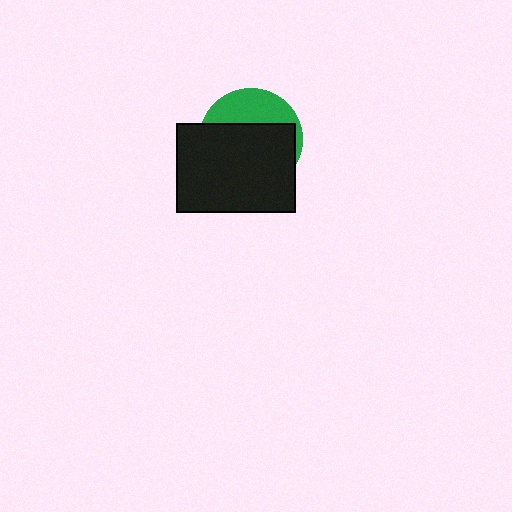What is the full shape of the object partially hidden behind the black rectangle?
The partially hidden object is a green circle.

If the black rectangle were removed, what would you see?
You would see the complete green circle.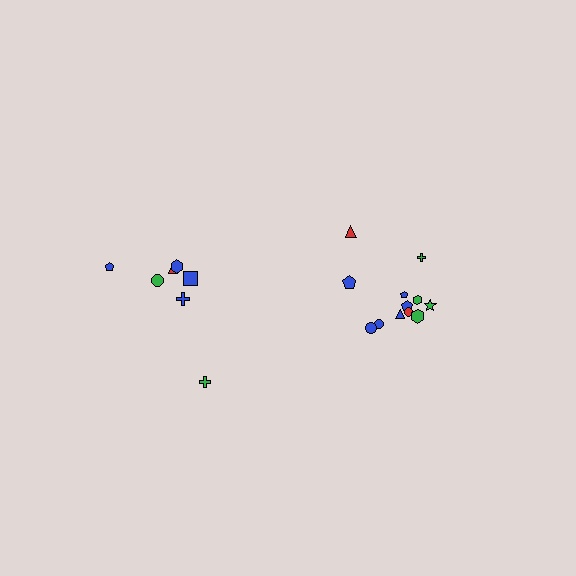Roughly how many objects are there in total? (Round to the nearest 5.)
Roughly 20 objects in total.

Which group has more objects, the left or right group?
The right group.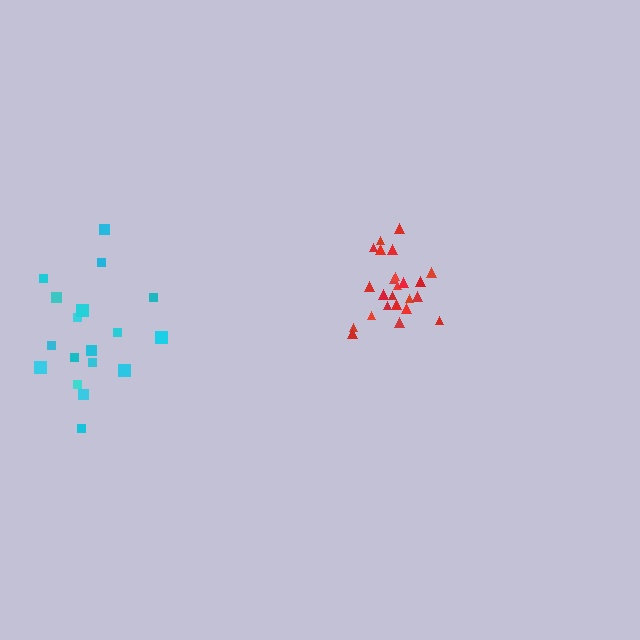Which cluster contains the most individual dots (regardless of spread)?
Red (24).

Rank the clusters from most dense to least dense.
red, cyan.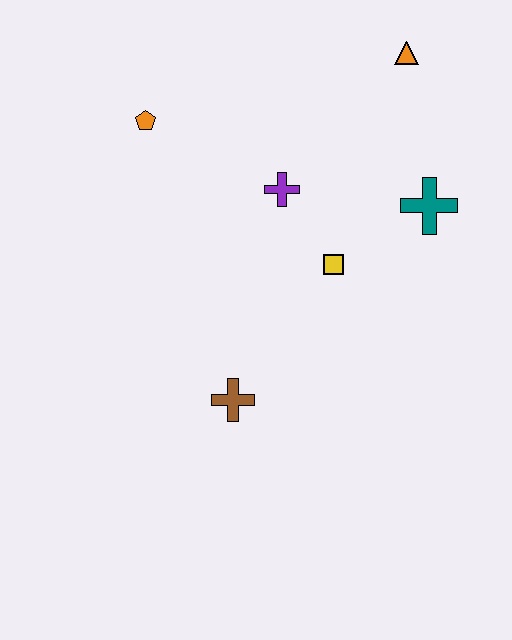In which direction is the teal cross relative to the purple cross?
The teal cross is to the right of the purple cross.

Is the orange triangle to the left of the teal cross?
Yes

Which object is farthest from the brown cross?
The orange triangle is farthest from the brown cross.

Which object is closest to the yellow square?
The purple cross is closest to the yellow square.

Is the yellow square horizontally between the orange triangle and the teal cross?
No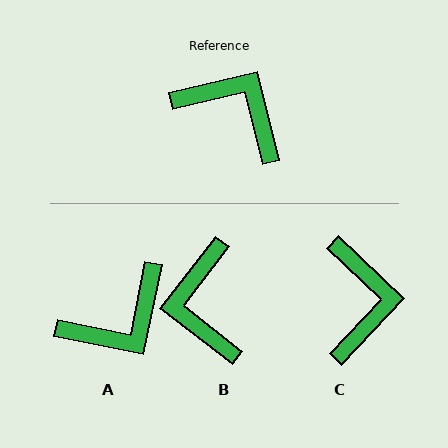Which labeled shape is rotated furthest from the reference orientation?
B, about 128 degrees away.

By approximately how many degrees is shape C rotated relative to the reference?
Approximately 57 degrees clockwise.